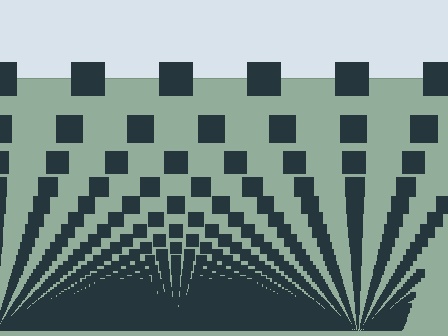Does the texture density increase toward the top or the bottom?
Density increases toward the bottom.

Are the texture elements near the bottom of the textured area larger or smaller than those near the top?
Smaller. The gradient is inverted — elements near the bottom are smaller and denser.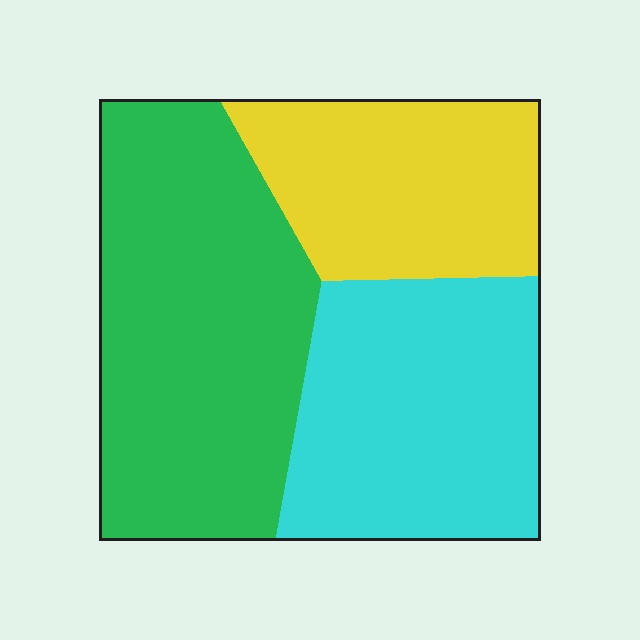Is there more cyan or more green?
Green.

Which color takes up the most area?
Green, at roughly 45%.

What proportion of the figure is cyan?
Cyan takes up about one third (1/3) of the figure.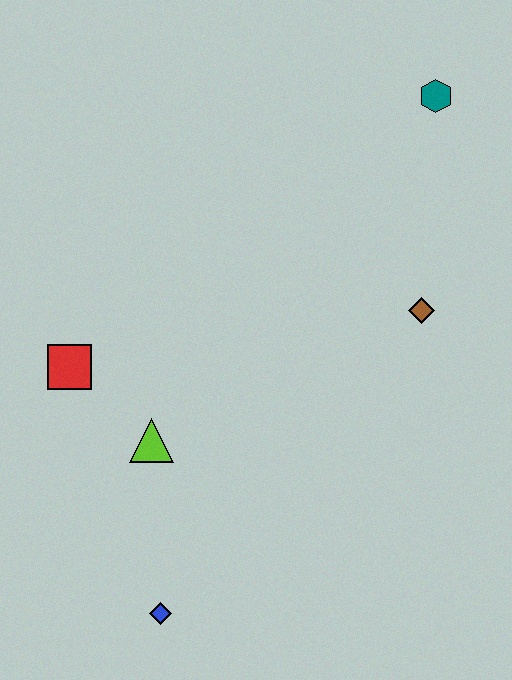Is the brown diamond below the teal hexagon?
Yes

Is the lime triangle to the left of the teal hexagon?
Yes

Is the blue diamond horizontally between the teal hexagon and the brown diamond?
No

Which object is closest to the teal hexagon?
The brown diamond is closest to the teal hexagon.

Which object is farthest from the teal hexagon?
The blue diamond is farthest from the teal hexagon.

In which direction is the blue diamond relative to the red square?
The blue diamond is below the red square.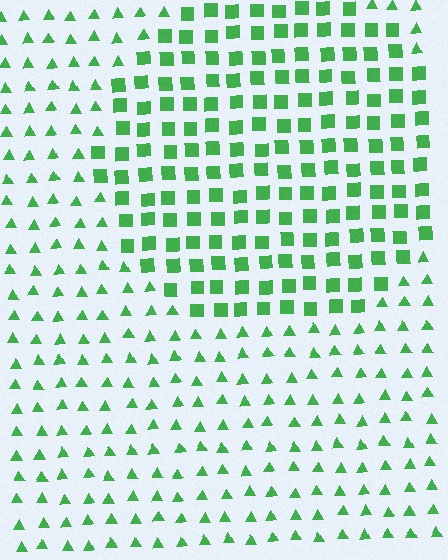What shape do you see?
I see a circle.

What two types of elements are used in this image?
The image uses squares inside the circle region and triangles outside it.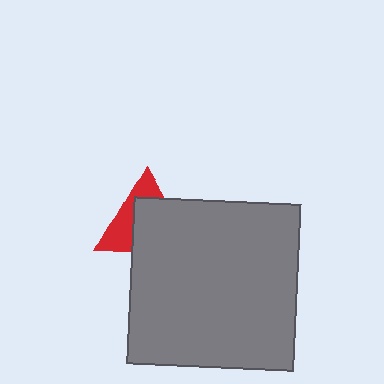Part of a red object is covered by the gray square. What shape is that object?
It is a triangle.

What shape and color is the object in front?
The object in front is a gray square.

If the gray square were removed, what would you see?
You would see the complete red triangle.